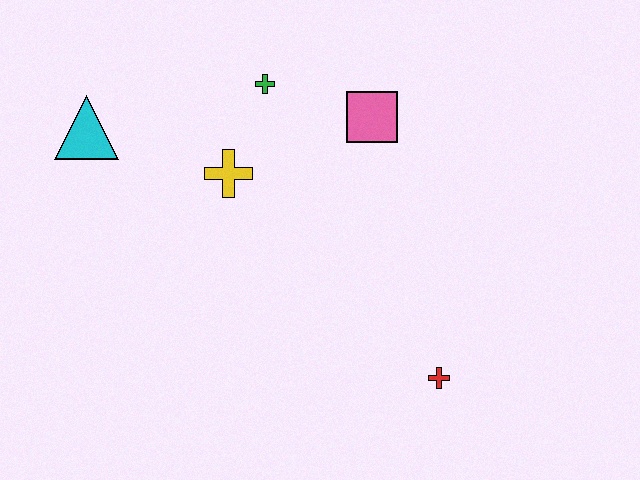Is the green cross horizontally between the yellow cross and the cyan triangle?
No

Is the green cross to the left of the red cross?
Yes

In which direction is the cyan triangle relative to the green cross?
The cyan triangle is to the left of the green cross.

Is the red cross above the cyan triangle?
No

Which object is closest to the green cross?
The yellow cross is closest to the green cross.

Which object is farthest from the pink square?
The cyan triangle is farthest from the pink square.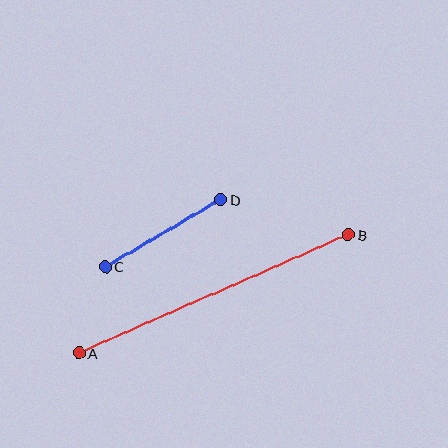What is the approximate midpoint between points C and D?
The midpoint is at approximately (163, 233) pixels.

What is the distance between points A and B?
The distance is approximately 294 pixels.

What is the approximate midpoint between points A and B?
The midpoint is at approximately (214, 294) pixels.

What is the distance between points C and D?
The distance is approximately 134 pixels.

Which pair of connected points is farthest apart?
Points A and B are farthest apart.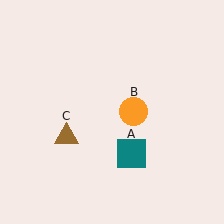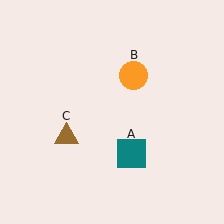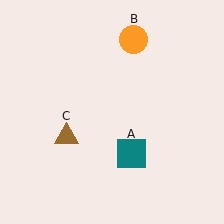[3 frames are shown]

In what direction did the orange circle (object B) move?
The orange circle (object B) moved up.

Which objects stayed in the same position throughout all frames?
Teal square (object A) and brown triangle (object C) remained stationary.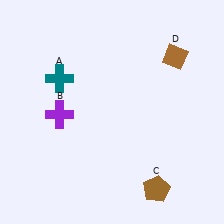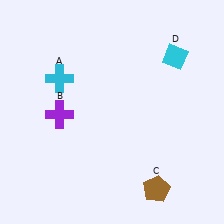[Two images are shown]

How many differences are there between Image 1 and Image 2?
There are 2 differences between the two images.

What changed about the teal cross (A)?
In Image 1, A is teal. In Image 2, it changed to cyan.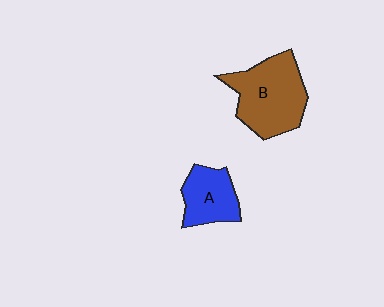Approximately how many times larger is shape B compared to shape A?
Approximately 1.7 times.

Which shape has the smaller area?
Shape A (blue).